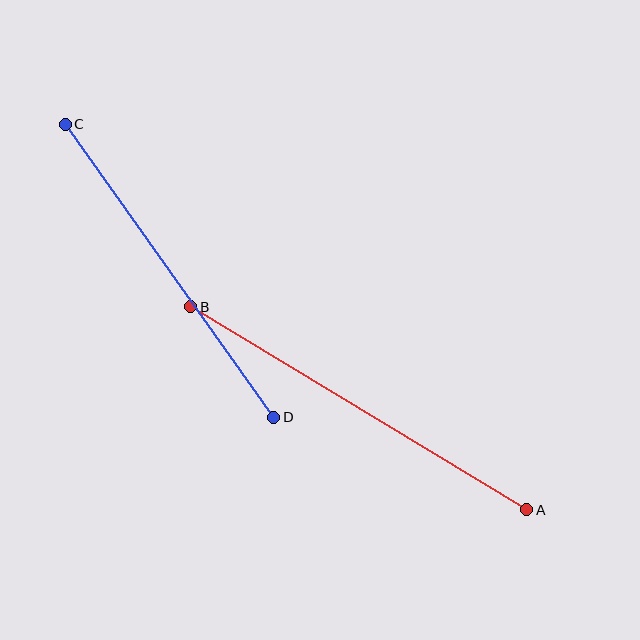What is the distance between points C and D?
The distance is approximately 360 pixels.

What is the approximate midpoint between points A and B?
The midpoint is at approximately (359, 408) pixels.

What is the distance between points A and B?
The distance is approximately 392 pixels.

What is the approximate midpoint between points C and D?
The midpoint is at approximately (169, 271) pixels.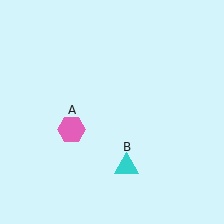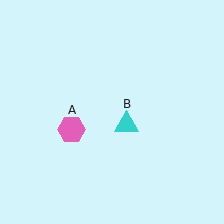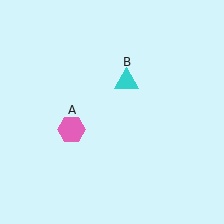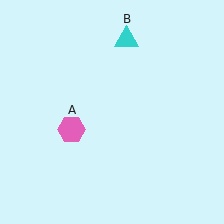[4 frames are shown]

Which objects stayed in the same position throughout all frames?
Pink hexagon (object A) remained stationary.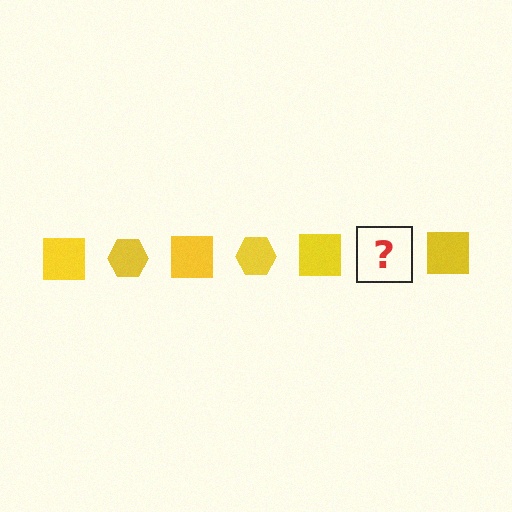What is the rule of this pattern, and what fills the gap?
The rule is that the pattern cycles through square, hexagon shapes in yellow. The gap should be filled with a yellow hexagon.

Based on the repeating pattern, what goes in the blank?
The blank should be a yellow hexagon.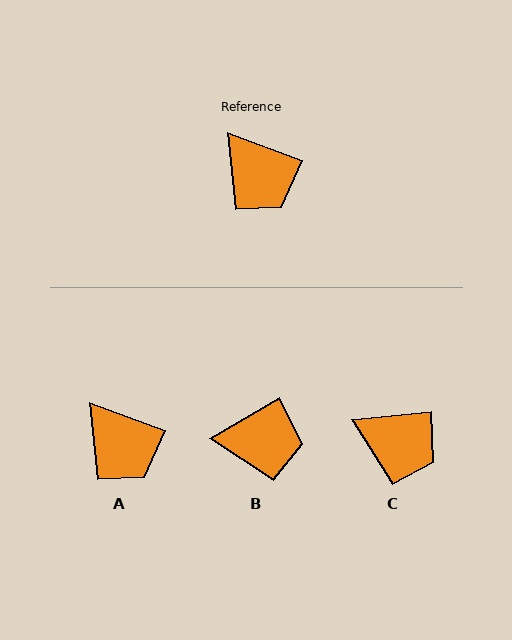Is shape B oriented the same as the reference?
No, it is off by about 50 degrees.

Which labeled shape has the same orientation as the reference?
A.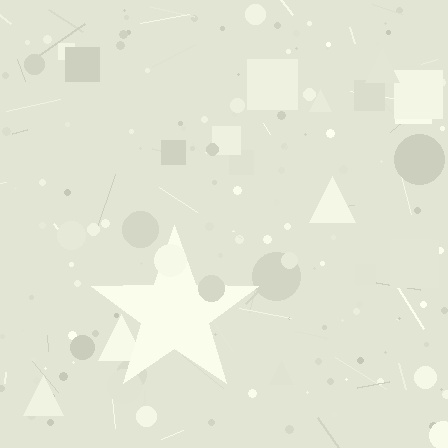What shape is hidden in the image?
A star is hidden in the image.